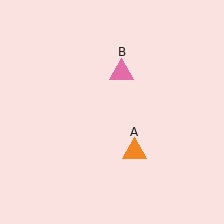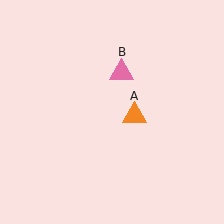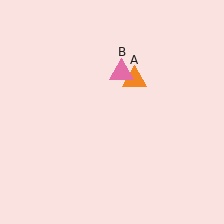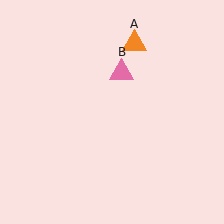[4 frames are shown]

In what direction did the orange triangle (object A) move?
The orange triangle (object A) moved up.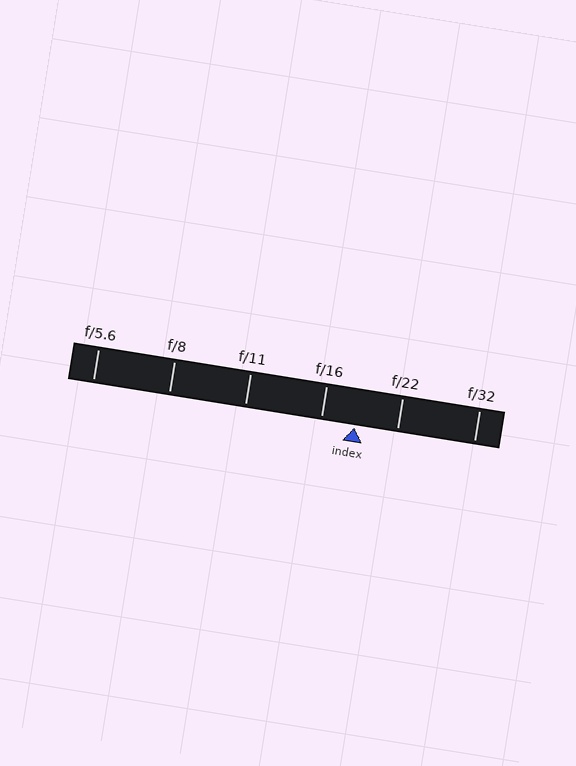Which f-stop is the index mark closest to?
The index mark is closest to f/16.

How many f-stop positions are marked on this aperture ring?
There are 6 f-stop positions marked.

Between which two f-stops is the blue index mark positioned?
The index mark is between f/16 and f/22.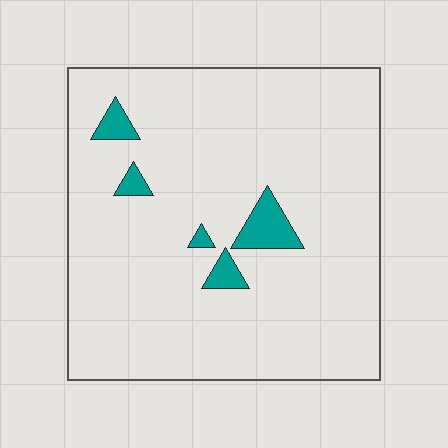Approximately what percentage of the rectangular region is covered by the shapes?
Approximately 5%.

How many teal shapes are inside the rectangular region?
5.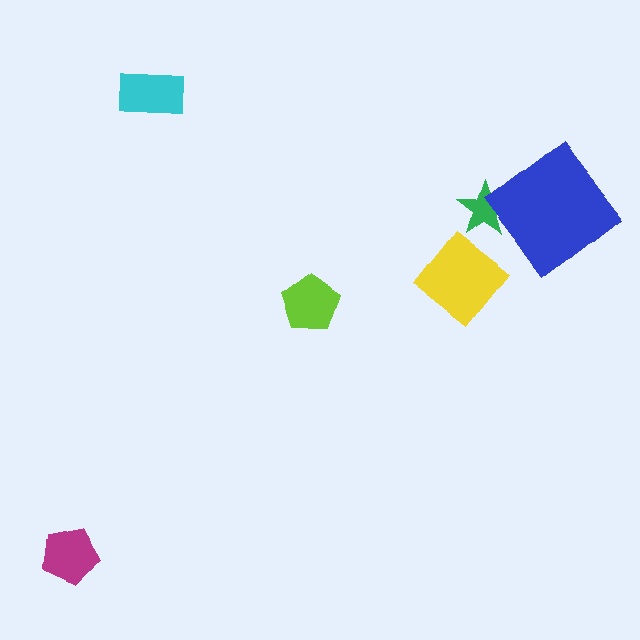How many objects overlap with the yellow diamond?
0 objects overlap with the yellow diamond.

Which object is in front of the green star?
The blue diamond is in front of the green star.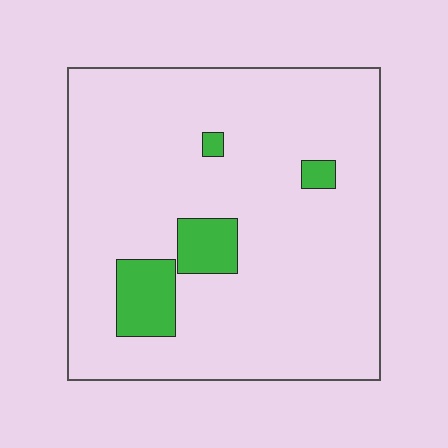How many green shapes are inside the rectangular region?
4.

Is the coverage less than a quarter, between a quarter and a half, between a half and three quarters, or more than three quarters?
Less than a quarter.